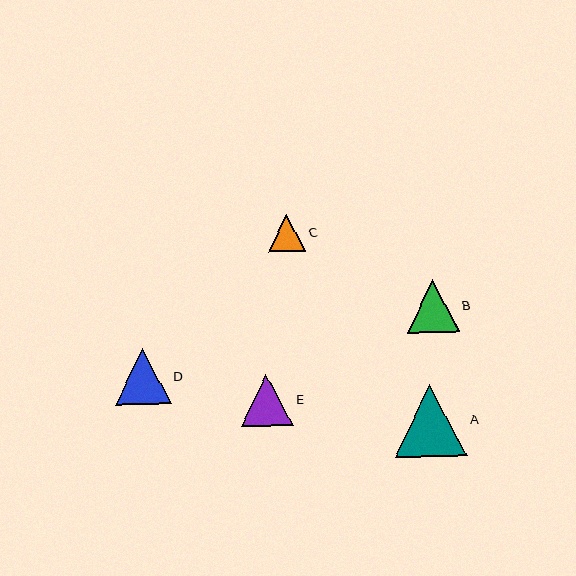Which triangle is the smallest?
Triangle C is the smallest with a size of approximately 37 pixels.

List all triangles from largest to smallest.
From largest to smallest: A, D, E, B, C.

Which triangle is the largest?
Triangle A is the largest with a size of approximately 72 pixels.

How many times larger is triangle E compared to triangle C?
Triangle E is approximately 1.4 times the size of triangle C.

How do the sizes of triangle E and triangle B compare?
Triangle E and triangle B are approximately the same size.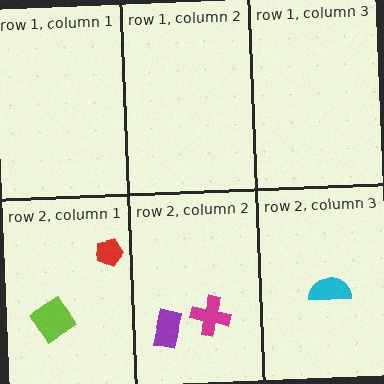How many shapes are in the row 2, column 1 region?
2.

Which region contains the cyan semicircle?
The row 2, column 3 region.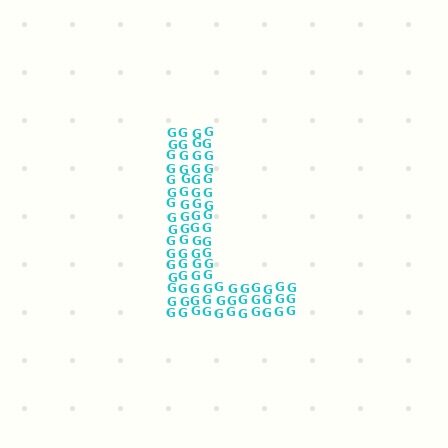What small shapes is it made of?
It is made of small letter G's.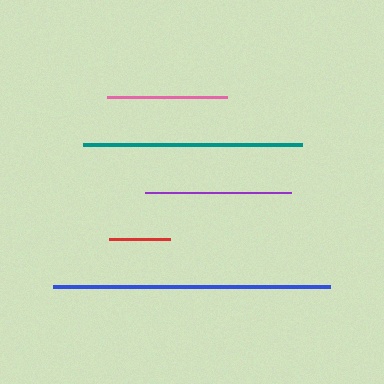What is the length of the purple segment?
The purple segment is approximately 146 pixels long.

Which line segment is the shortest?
The red line is the shortest at approximately 60 pixels.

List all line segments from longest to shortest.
From longest to shortest: blue, teal, purple, pink, red.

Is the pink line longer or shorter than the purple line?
The purple line is longer than the pink line.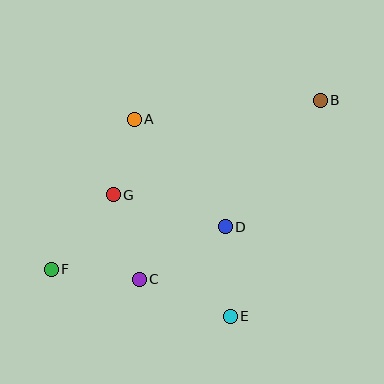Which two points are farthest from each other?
Points B and F are farthest from each other.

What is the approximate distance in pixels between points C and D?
The distance between C and D is approximately 101 pixels.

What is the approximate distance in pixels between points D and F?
The distance between D and F is approximately 179 pixels.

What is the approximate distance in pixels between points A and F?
The distance between A and F is approximately 171 pixels.